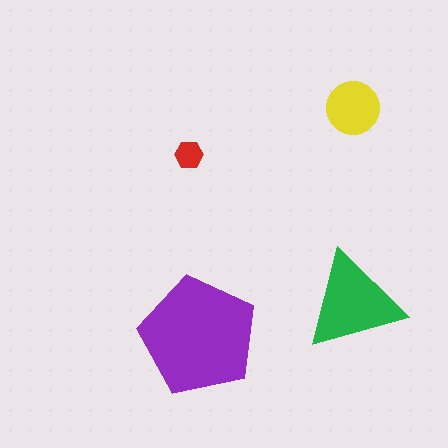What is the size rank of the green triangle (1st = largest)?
2nd.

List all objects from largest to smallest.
The purple pentagon, the green triangle, the yellow circle, the red hexagon.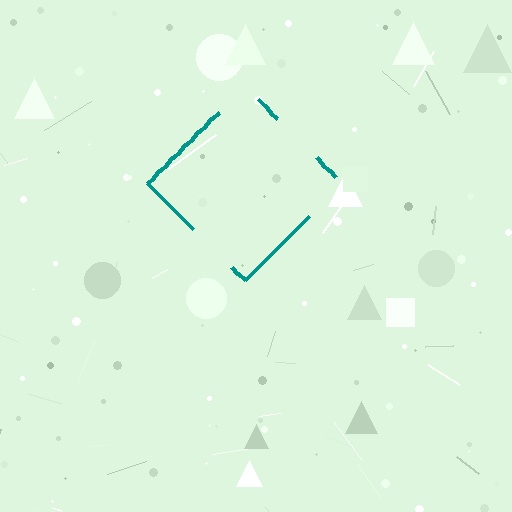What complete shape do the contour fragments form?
The contour fragments form a diamond.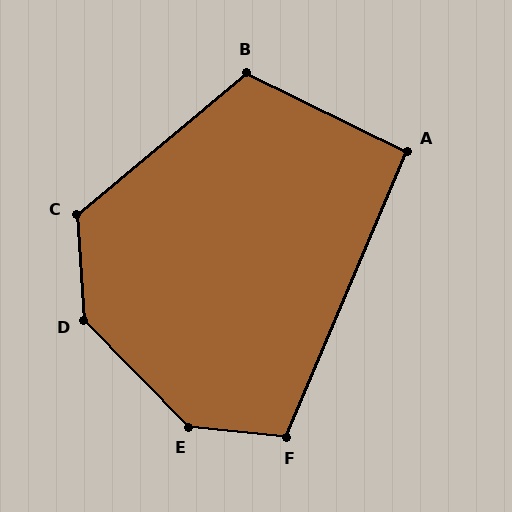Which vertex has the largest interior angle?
E, at approximately 141 degrees.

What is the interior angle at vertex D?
Approximately 139 degrees (obtuse).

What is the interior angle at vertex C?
Approximately 126 degrees (obtuse).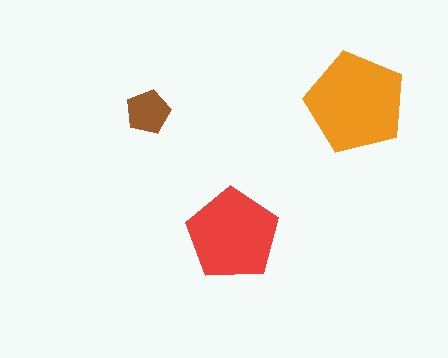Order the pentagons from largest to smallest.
the orange one, the red one, the brown one.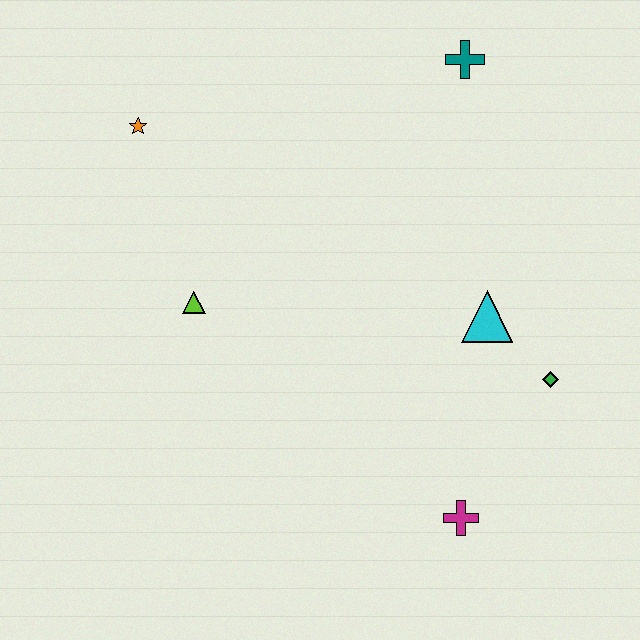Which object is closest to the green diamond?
The cyan triangle is closest to the green diamond.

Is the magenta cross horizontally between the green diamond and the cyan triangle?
No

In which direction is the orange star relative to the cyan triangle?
The orange star is to the left of the cyan triangle.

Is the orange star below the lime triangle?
No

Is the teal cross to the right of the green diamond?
No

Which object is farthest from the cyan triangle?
The orange star is farthest from the cyan triangle.